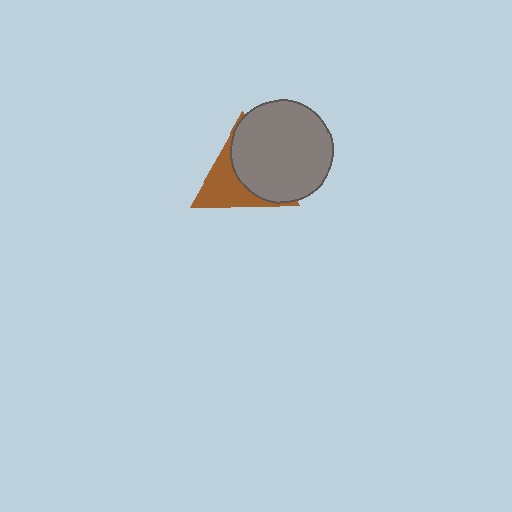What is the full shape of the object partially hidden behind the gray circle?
The partially hidden object is a brown triangle.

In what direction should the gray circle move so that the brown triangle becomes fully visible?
The gray circle should move right. That is the shortest direction to clear the overlap and leave the brown triangle fully visible.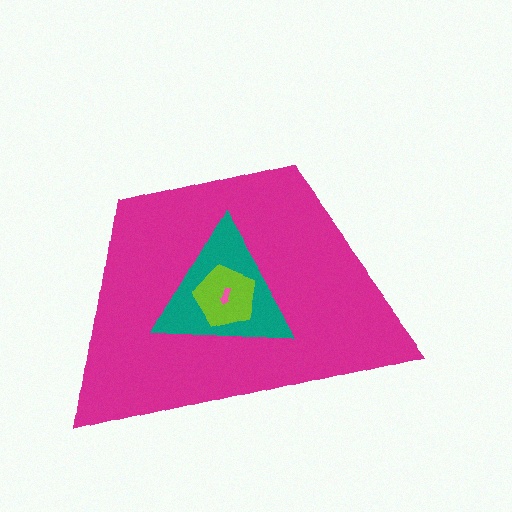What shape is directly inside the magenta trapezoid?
The teal triangle.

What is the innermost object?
The pink arrow.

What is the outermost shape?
The magenta trapezoid.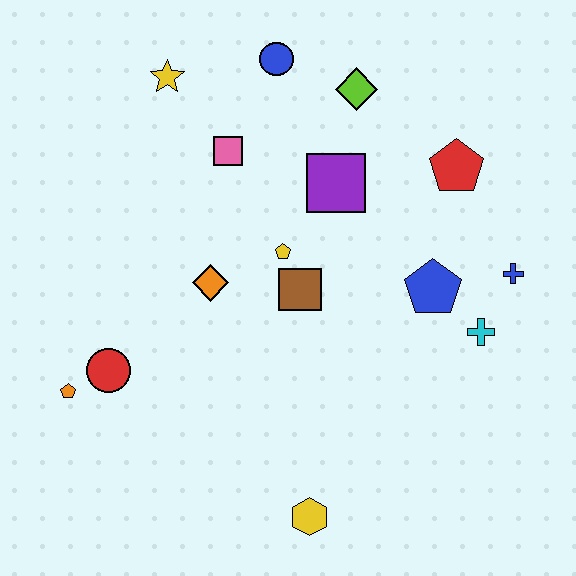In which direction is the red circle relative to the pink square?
The red circle is below the pink square.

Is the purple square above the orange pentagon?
Yes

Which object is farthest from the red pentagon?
The orange pentagon is farthest from the red pentagon.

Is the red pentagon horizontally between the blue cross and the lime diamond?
Yes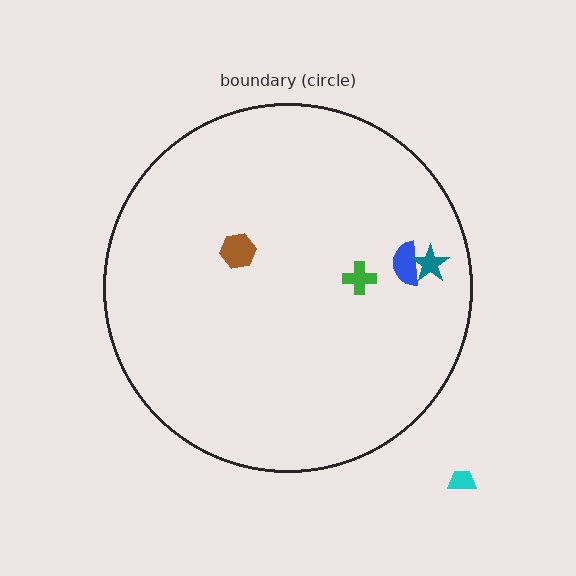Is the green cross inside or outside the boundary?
Inside.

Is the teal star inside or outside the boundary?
Inside.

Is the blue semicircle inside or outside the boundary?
Inside.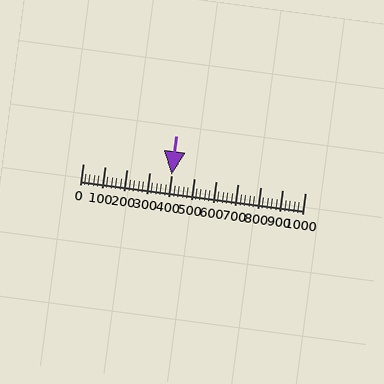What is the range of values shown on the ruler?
The ruler shows values from 0 to 1000.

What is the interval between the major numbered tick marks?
The major tick marks are spaced 100 units apart.